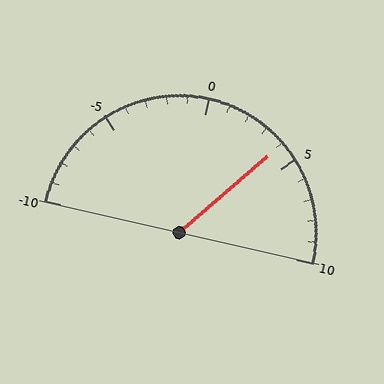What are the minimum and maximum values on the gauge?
The gauge ranges from -10 to 10.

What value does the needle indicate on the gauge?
The needle indicates approximately 4.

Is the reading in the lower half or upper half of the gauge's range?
The reading is in the upper half of the range (-10 to 10).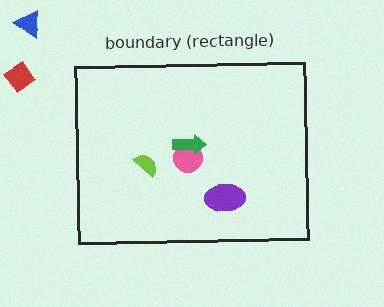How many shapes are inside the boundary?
4 inside, 2 outside.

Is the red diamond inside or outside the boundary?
Outside.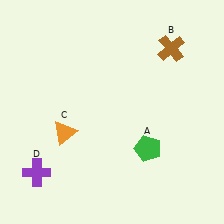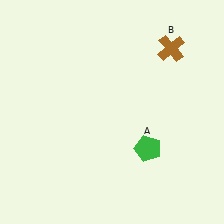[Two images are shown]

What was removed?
The purple cross (D), the orange triangle (C) were removed in Image 2.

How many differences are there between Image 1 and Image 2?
There are 2 differences between the two images.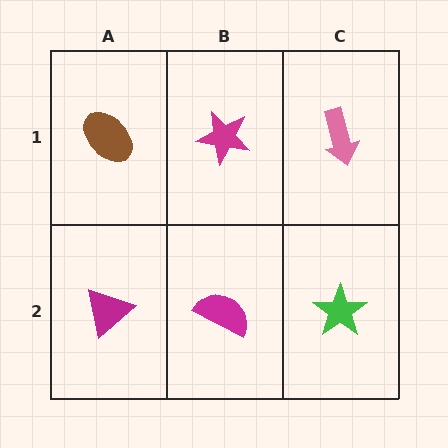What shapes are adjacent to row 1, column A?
A magenta triangle (row 2, column A), a magenta star (row 1, column B).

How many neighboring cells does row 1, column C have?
2.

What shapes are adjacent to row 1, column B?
A magenta semicircle (row 2, column B), a brown ellipse (row 1, column A), a pink arrow (row 1, column C).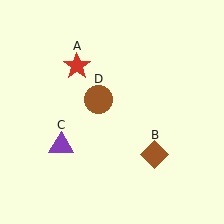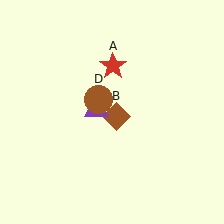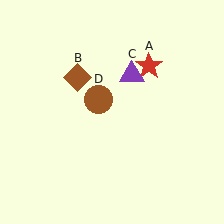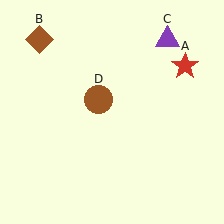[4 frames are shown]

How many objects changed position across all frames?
3 objects changed position: red star (object A), brown diamond (object B), purple triangle (object C).